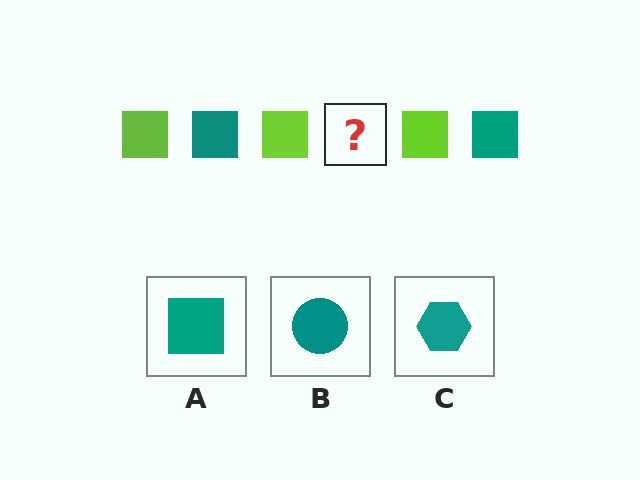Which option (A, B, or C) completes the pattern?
A.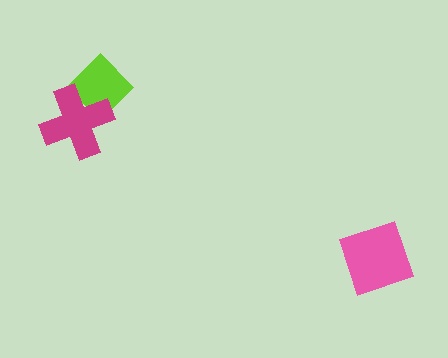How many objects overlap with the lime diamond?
1 object overlaps with the lime diamond.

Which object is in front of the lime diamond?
The magenta cross is in front of the lime diamond.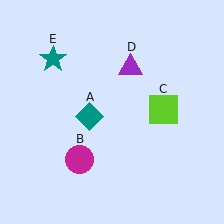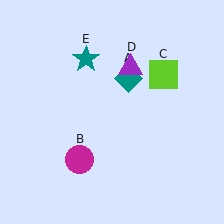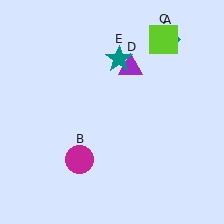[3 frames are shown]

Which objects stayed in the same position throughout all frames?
Magenta circle (object B) and purple triangle (object D) remained stationary.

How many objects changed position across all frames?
3 objects changed position: teal diamond (object A), lime square (object C), teal star (object E).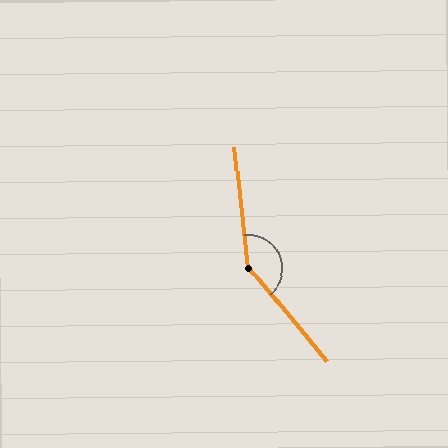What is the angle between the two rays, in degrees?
Approximately 147 degrees.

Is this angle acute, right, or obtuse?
It is obtuse.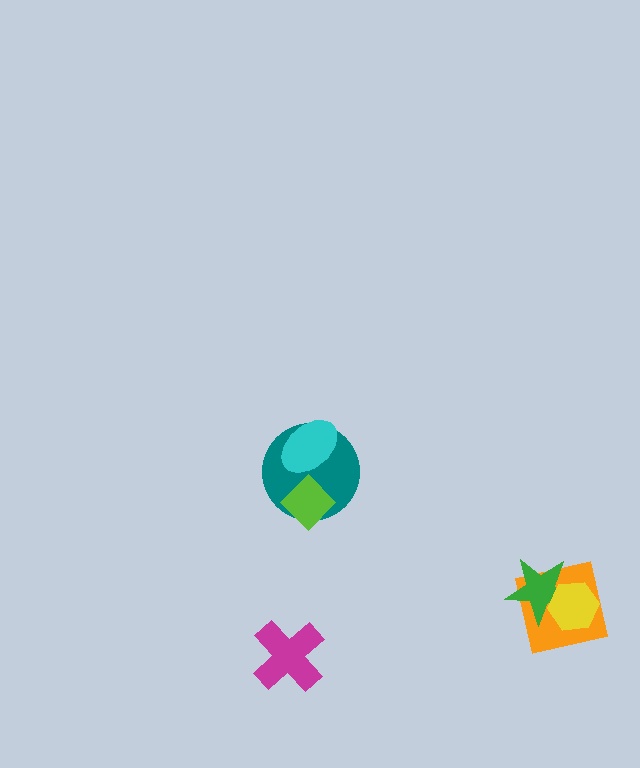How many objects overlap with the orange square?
2 objects overlap with the orange square.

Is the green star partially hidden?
Yes, it is partially covered by another shape.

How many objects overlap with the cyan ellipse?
1 object overlaps with the cyan ellipse.